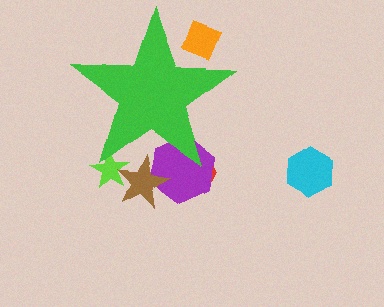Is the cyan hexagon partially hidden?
No, the cyan hexagon is fully visible.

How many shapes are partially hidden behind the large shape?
5 shapes are partially hidden.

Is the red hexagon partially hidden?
Yes, the red hexagon is partially hidden behind the green star.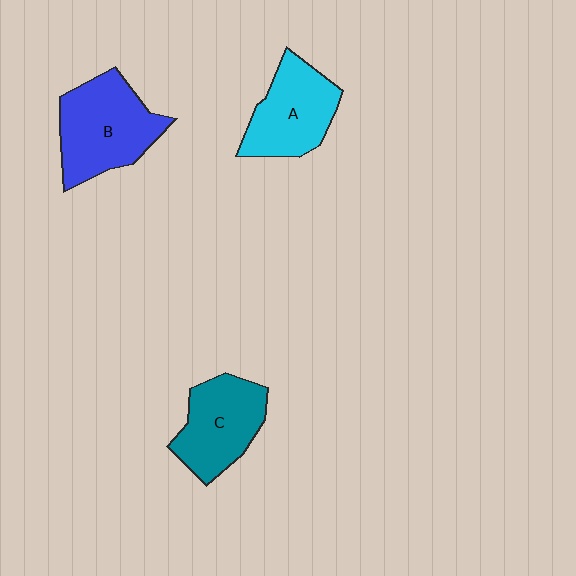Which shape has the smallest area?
Shape C (teal).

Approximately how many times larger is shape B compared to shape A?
Approximately 1.2 times.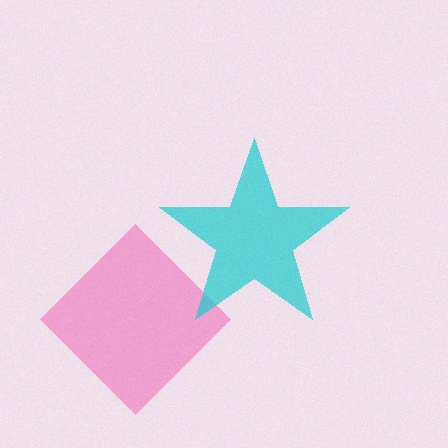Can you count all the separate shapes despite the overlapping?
Yes, there are 2 separate shapes.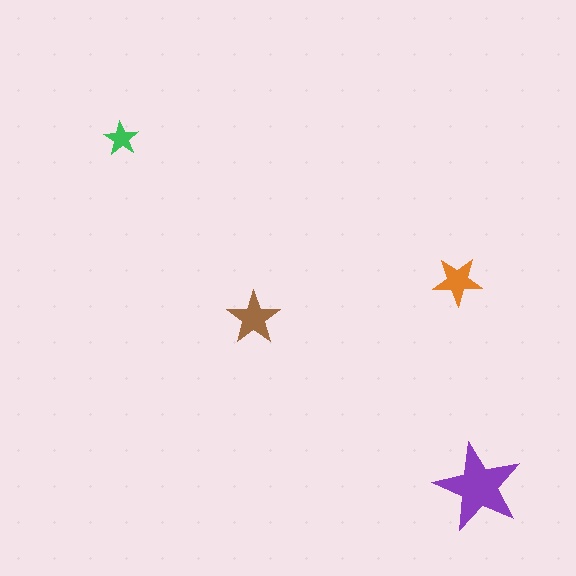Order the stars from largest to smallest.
the purple one, the brown one, the orange one, the green one.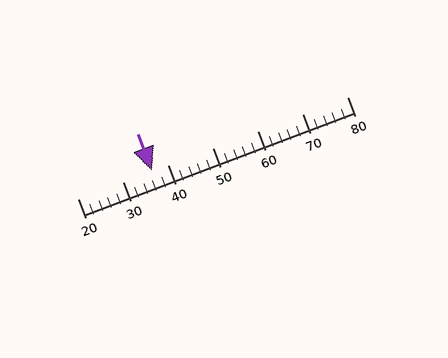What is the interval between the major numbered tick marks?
The major tick marks are spaced 10 units apart.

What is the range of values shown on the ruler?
The ruler shows values from 20 to 80.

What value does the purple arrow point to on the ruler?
The purple arrow points to approximately 37.